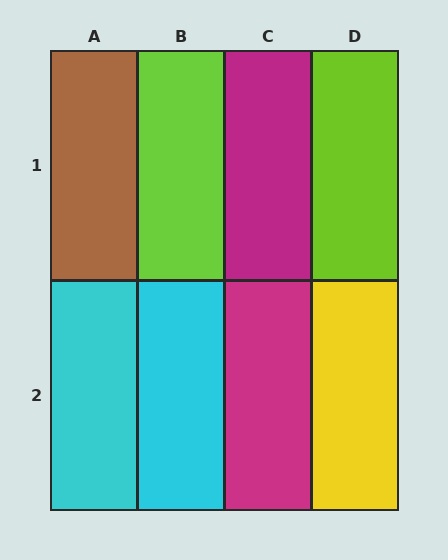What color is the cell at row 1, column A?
Brown.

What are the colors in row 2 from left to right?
Cyan, cyan, magenta, yellow.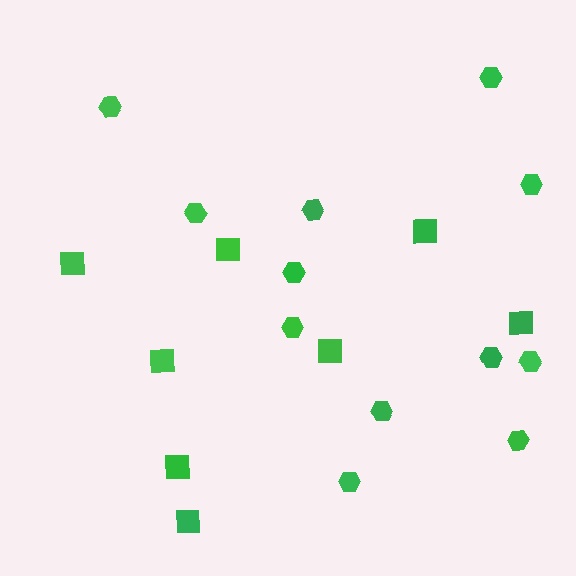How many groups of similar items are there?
There are 2 groups: one group of squares (8) and one group of hexagons (12).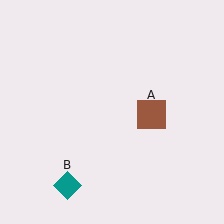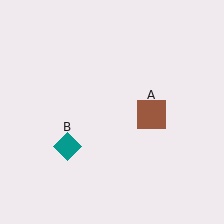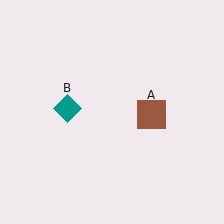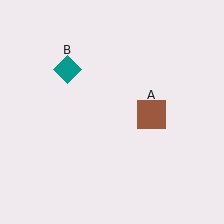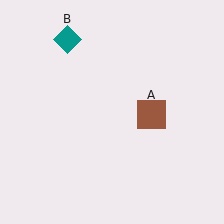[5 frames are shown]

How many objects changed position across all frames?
1 object changed position: teal diamond (object B).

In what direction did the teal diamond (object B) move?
The teal diamond (object B) moved up.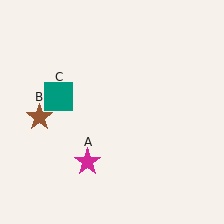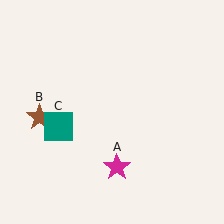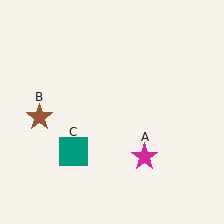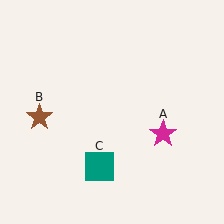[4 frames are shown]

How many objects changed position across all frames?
2 objects changed position: magenta star (object A), teal square (object C).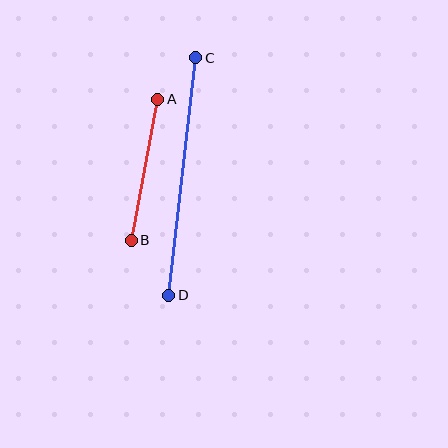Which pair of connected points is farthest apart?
Points C and D are farthest apart.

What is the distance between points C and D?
The distance is approximately 239 pixels.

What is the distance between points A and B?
The distance is approximately 144 pixels.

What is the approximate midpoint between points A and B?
The midpoint is at approximately (144, 170) pixels.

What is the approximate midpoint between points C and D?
The midpoint is at approximately (182, 176) pixels.